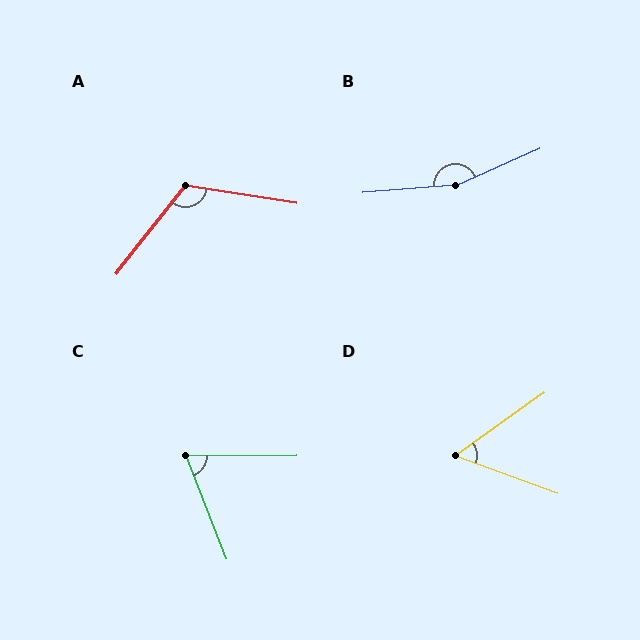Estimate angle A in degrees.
Approximately 119 degrees.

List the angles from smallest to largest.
D (56°), C (69°), A (119°), B (161°).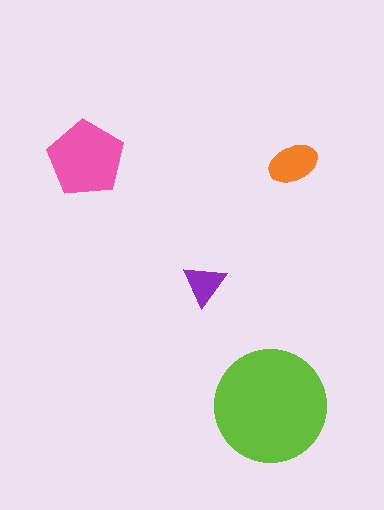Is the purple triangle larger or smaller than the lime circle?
Smaller.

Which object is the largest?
The lime circle.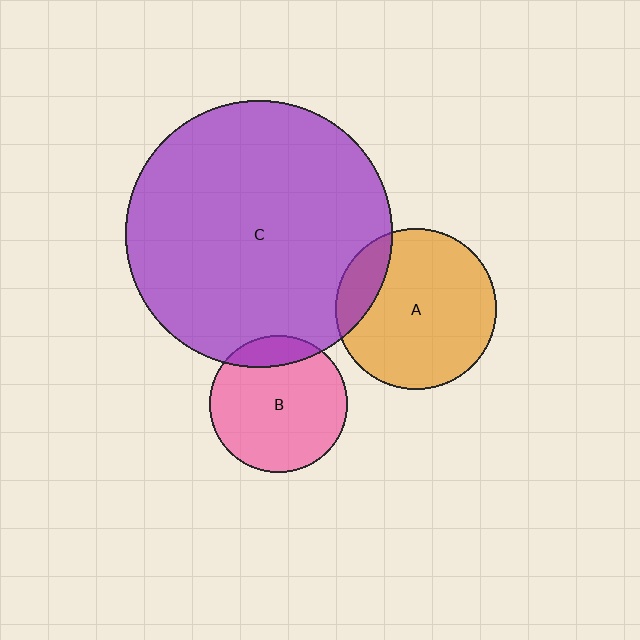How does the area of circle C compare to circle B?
Approximately 3.8 times.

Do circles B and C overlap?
Yes.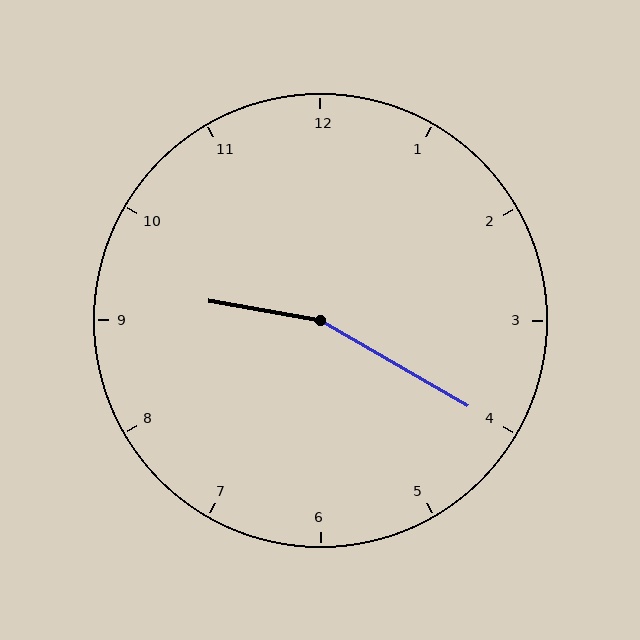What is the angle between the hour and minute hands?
Approximately 160 degrees.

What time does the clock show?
9:20.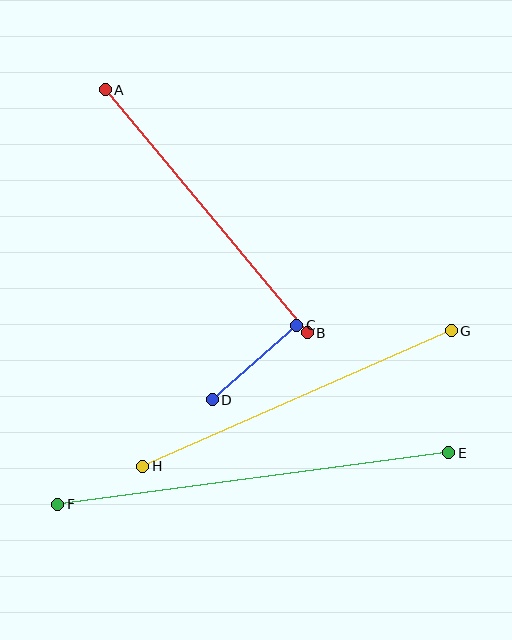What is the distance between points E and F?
The distance is approximately 394 pixels.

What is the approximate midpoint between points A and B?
The midpoint is at approximately (206, 211) pixels.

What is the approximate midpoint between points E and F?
The midpoint is at approximately (253, 478) pixels.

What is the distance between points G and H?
The distance is approximately 337 pixels.